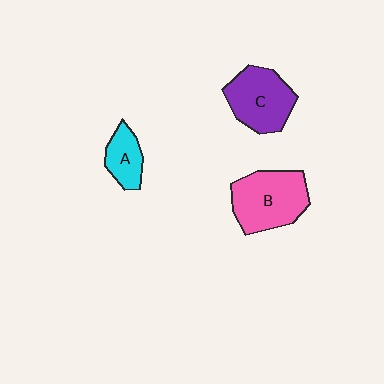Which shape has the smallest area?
Shape A (cyan).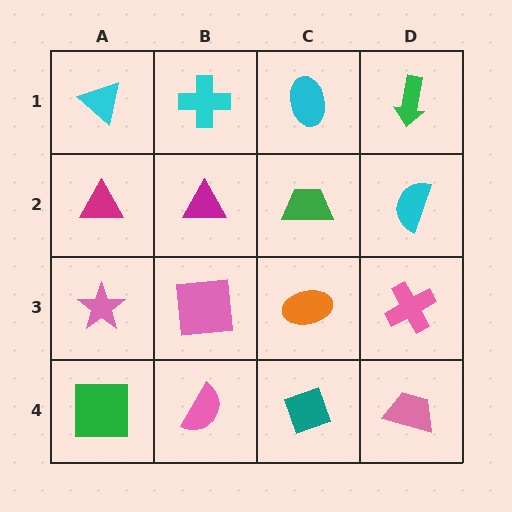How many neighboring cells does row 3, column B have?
4.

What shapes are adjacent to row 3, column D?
A cyan semicircle (row 2, column D), a pink trapezoid (row 4, column D), an orange ellipse (row 3, column C).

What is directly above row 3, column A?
A magenta triangle.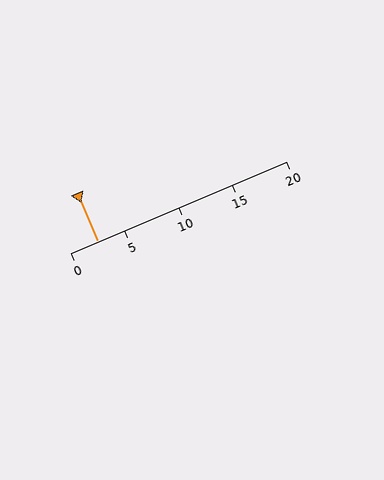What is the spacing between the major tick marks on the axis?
The major ticks are spaced 5 apart.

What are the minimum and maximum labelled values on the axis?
The axis runs from 0 to 20.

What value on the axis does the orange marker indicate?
The marker indicates approximately 2.5.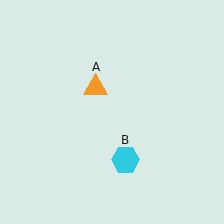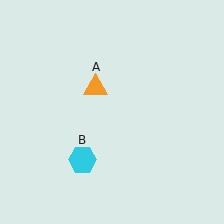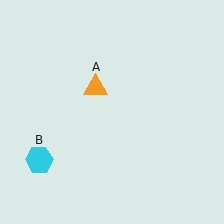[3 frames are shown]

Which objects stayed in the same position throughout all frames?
Orange triangle (object A) remained stationary.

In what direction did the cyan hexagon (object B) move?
The cyan hexagon (object B) moved left.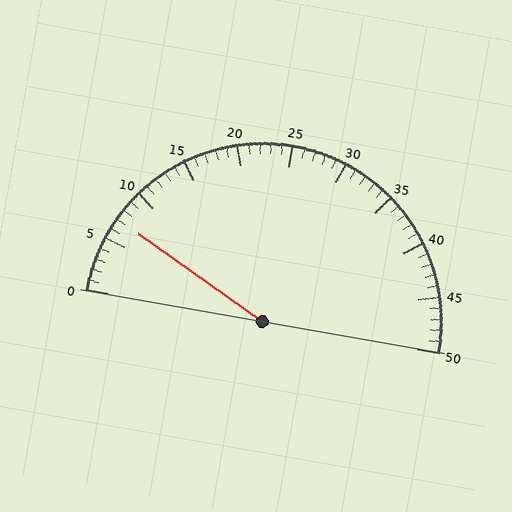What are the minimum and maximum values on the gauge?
The gauge ranges from 0 to 50.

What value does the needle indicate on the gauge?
The needle indicates approximately 7.